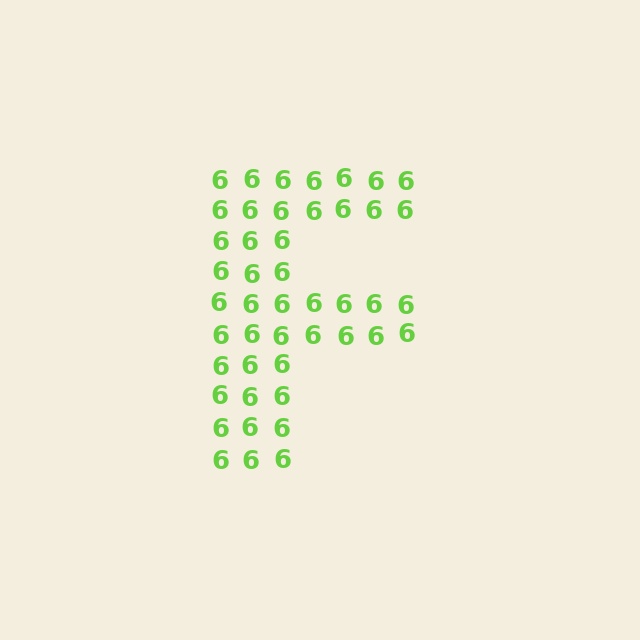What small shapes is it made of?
It is made of small digit 6's.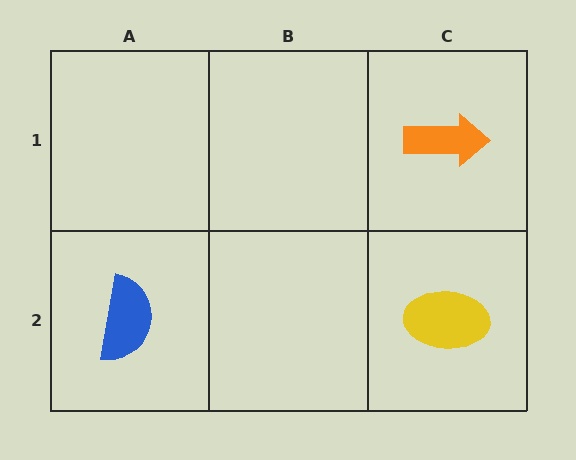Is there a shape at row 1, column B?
No, that cell is empty.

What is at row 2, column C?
A yellow ellipse.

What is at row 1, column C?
An orange arrow.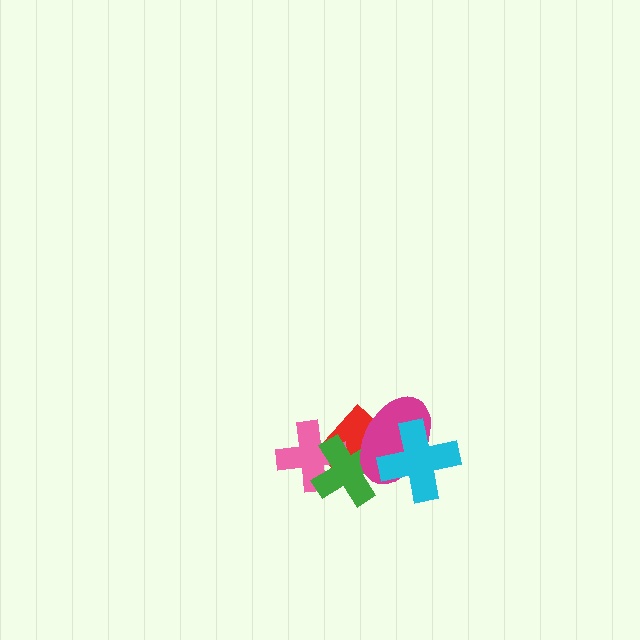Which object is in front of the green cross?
The magenta ellipse is in front of the green cross.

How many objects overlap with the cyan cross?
1 object overlaps with the cyan cross.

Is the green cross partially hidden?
Yes, it is partially covered by another shape.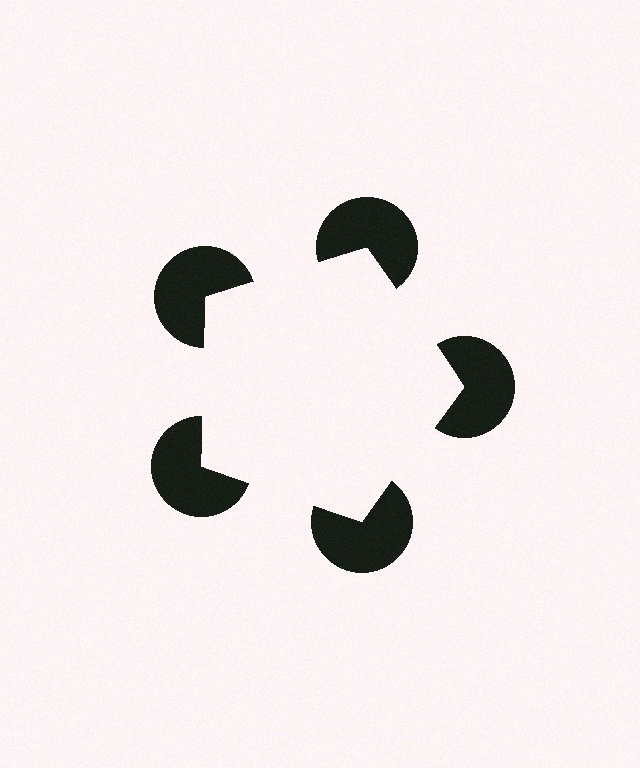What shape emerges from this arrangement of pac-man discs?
An illusory pentagon — its edges are inferred from the aligned wedge cuts in the pac-man discs, not physically drawn.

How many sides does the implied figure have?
5 sides.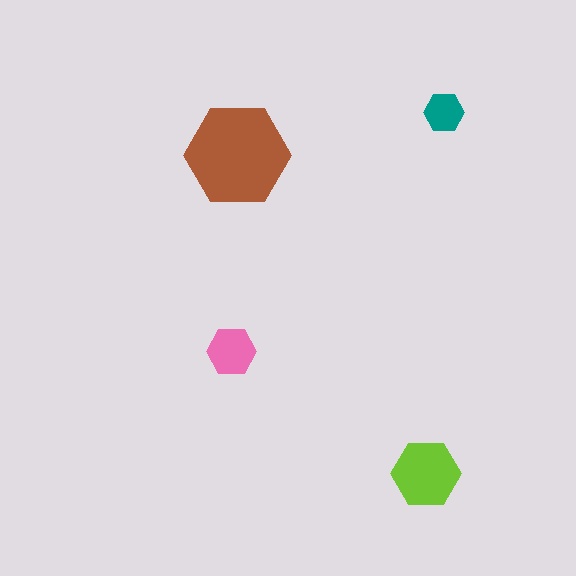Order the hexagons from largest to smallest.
the brown one, the lime one, the pink one, the teal one.